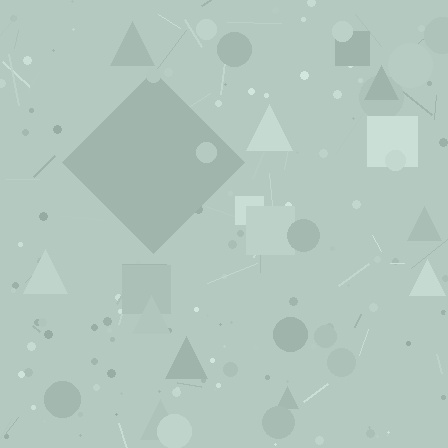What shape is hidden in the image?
A diamond is hidden in the image.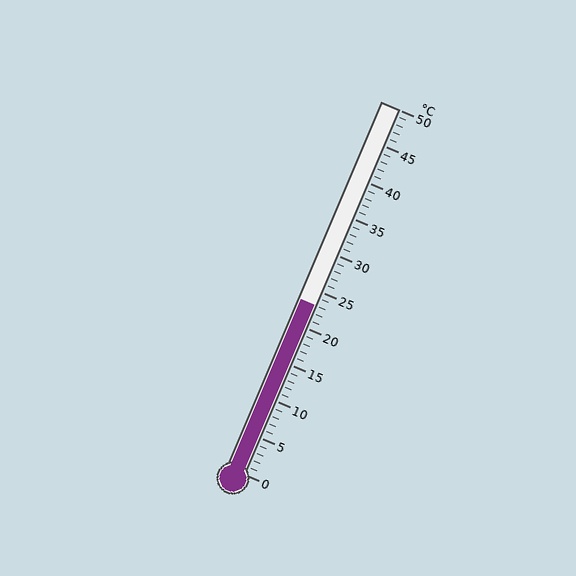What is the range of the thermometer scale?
The thermometer scale ranges from 0°C to 50°C.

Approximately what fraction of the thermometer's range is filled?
The thermometer is filled to approximately 45% of its range.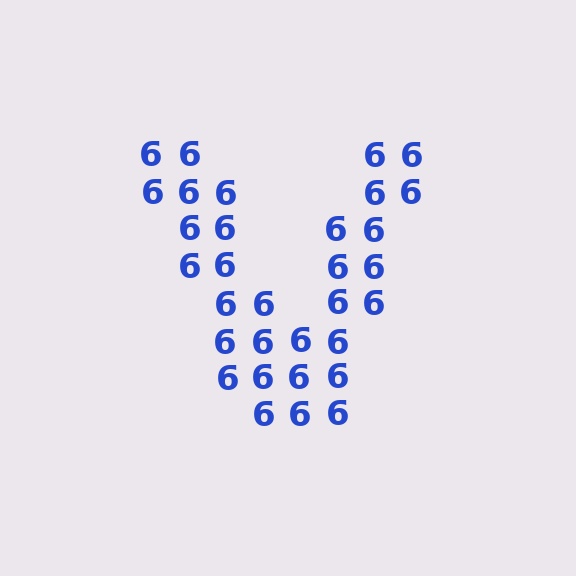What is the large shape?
The large shape is the letter V.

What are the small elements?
The small elements are digit 6's.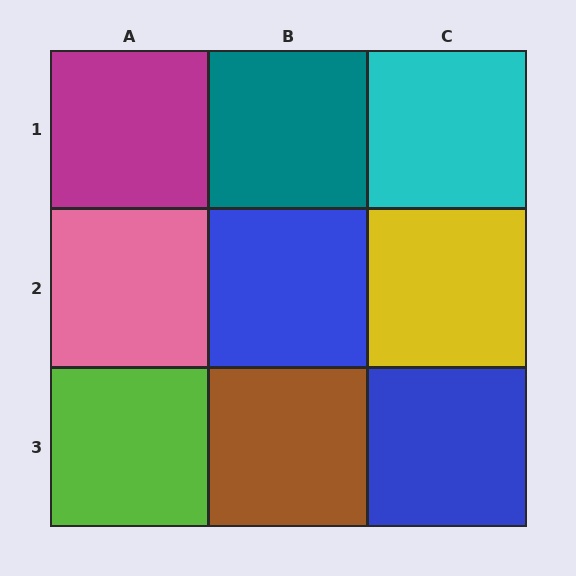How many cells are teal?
1 cell is teal.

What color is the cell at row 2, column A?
Pink.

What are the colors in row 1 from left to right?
Magenta, teal, cyan.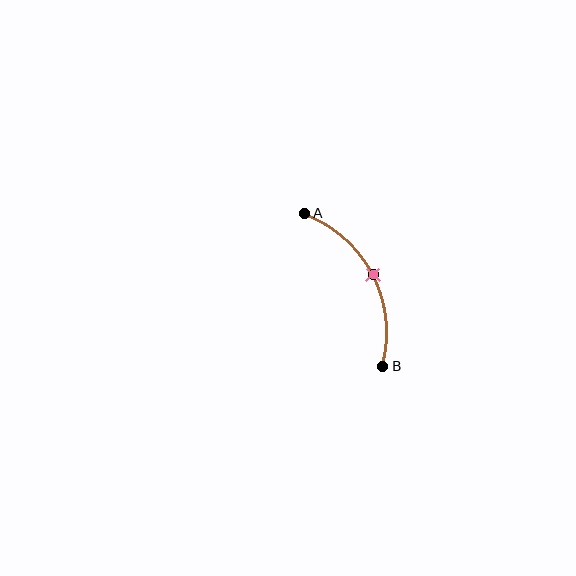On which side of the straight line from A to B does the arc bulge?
The arc bulges to the right of the straight line connecting A and B.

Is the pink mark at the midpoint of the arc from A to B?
Yes. The pink mark lies on the arc at equal arc-length from both A and B — it is the arc midpoint.